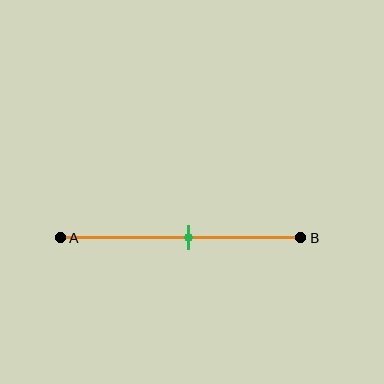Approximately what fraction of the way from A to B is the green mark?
The green mark is approximately 55% of the way from A to B.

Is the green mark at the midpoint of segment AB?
No, the mark is at about 55% from A, not at the 50% midpoint.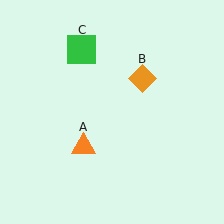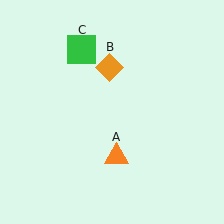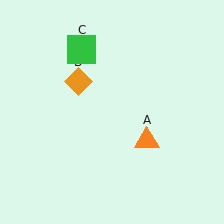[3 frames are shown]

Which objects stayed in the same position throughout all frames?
Green square (object C) remained stationary.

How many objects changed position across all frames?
2 objects changed position: orange triangle (object A), orange diamond (object B).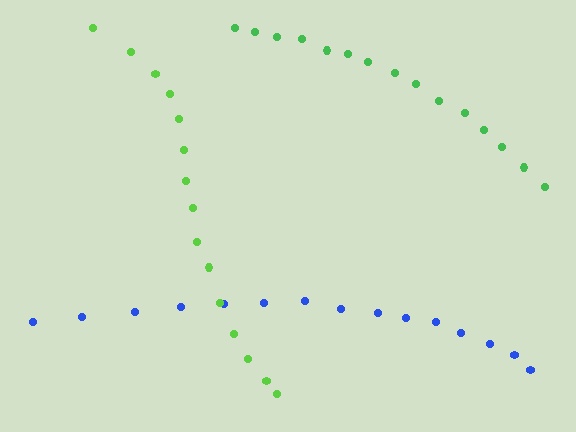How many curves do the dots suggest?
There are 3 distinct paths.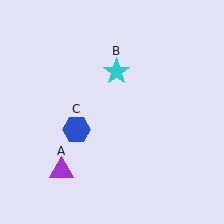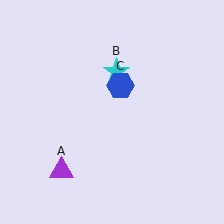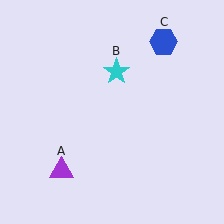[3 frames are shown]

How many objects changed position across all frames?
1 object changed position: blue hexagon (object C).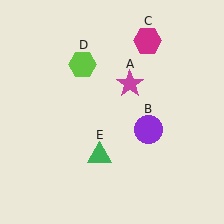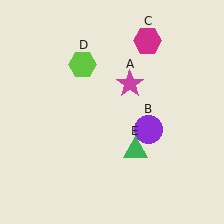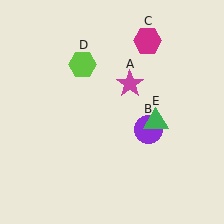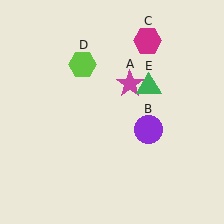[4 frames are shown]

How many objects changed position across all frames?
1 object changed position: green triangle (object E).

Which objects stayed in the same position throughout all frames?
Magenta star (object A) and purple circle (object B) and magenta hexagon (object C) and lime hexagon (object D) remained stationary.